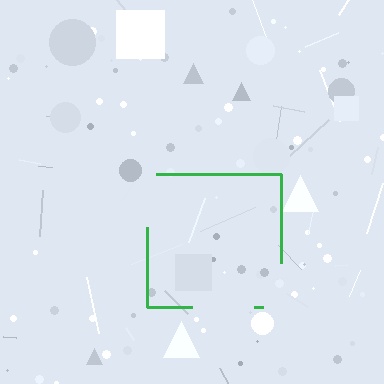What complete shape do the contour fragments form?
The contour fragments form a square.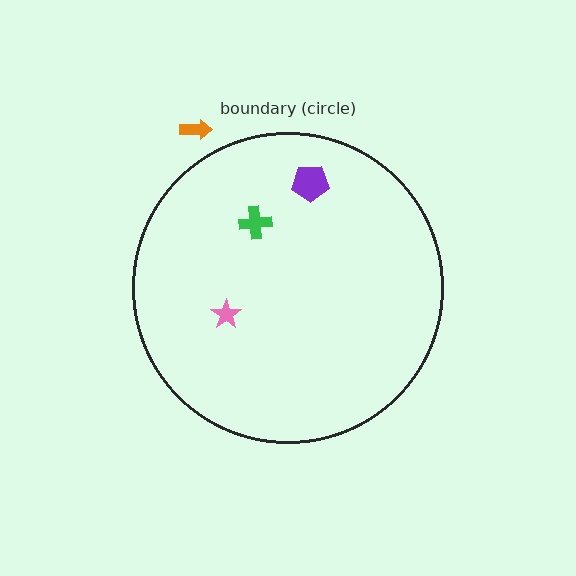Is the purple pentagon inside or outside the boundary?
Inside.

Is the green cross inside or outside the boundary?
Inside.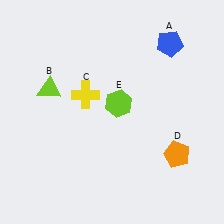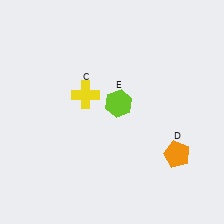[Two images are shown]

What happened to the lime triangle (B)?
The lime triangle (B) was removed in Image 2. It was in the top-left area of Image 1.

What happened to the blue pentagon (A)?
The blue pentagon (A) was removed in Image 2. It was in the top-right area of Image 1.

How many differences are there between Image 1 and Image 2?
There are 2 differences between the two images.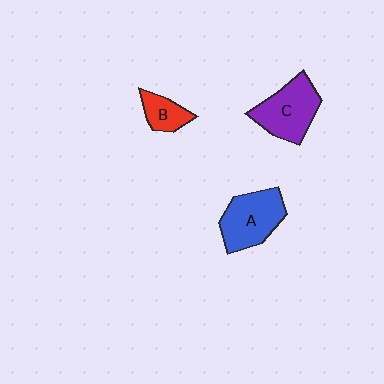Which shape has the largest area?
Shape A (blue).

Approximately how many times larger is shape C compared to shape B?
Approximately 2.0 times.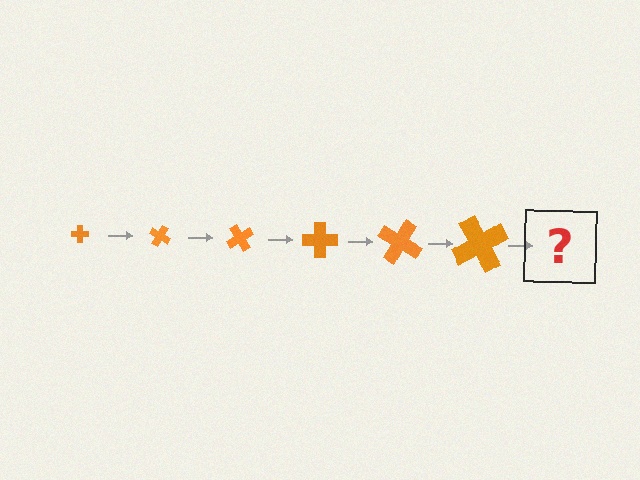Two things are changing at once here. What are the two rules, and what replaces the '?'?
The two rules are that the cross grows larger each step and it rotates 30 degrees each step. The '?' should be a cross, larger than the previous one and rotated 180 degrees from the start.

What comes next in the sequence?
The next element should be a cross, larger than the previous one and rotated 180 degrees from the start.